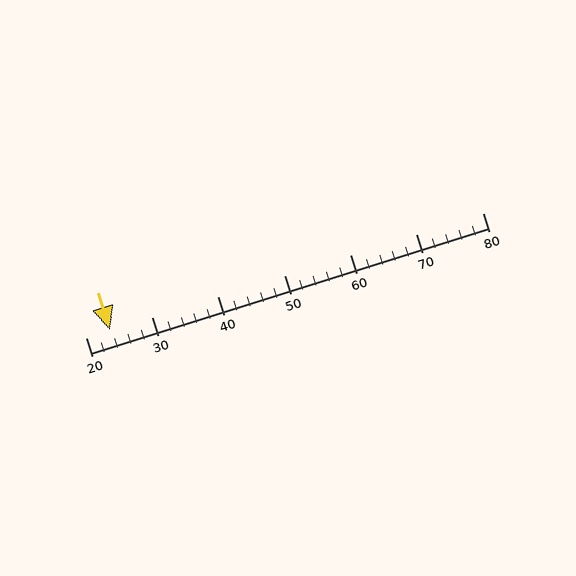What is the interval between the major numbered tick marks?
The major tick marks are spaced 10 units apart.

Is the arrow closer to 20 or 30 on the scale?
The arrow is closer to 20.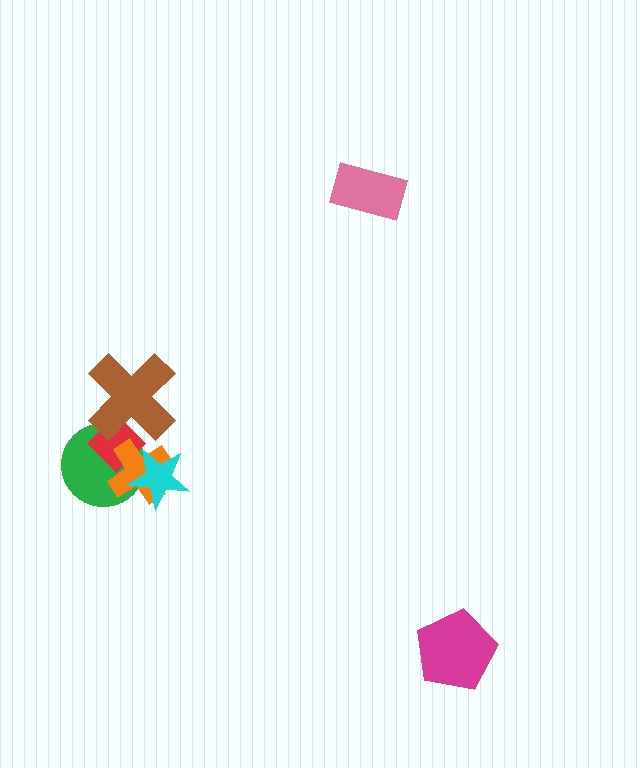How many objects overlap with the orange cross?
3 objects overlap with the orange cross.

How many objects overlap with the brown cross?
2 objects overlap with the brown cross.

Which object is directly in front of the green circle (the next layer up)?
The red diamond is directly in front of the green circle.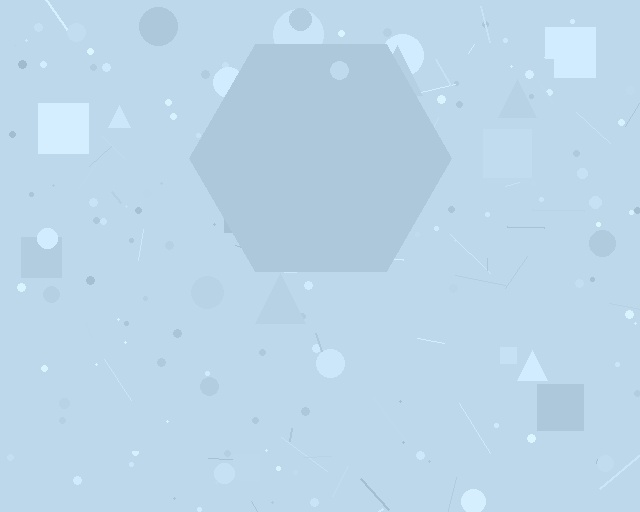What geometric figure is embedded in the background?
A hexagon is embedded in the background.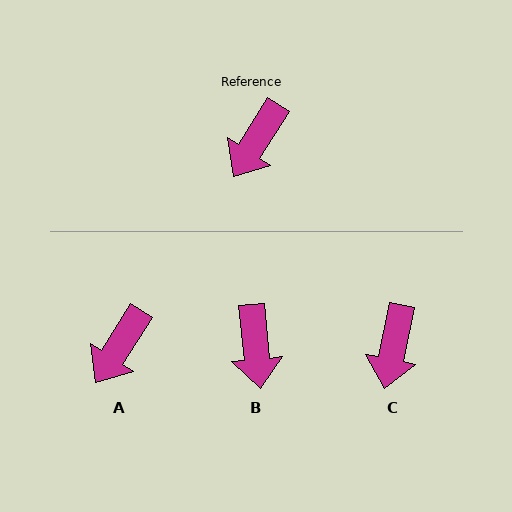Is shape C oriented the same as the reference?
No, it is off by about 21 degrees.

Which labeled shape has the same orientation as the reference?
A.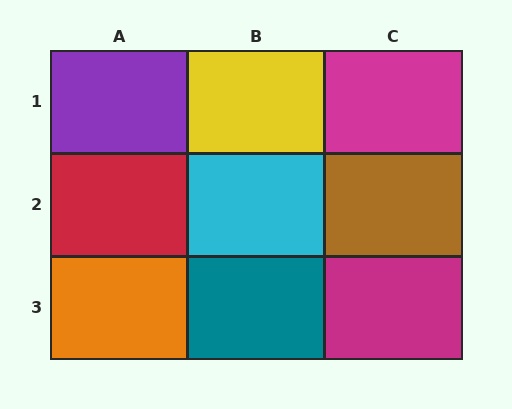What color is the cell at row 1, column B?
Yellow.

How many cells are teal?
1 cell is teal.